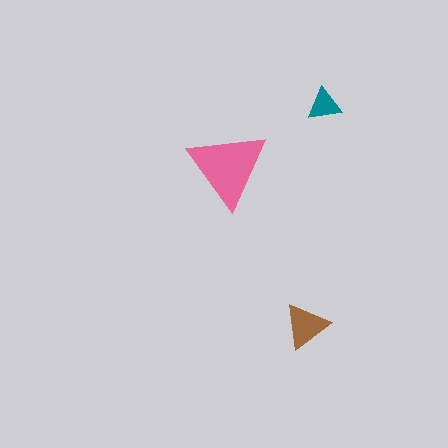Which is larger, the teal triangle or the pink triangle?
The pink one.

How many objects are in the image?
There are 3 objects in the image.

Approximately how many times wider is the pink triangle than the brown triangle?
About 1.5 times wider.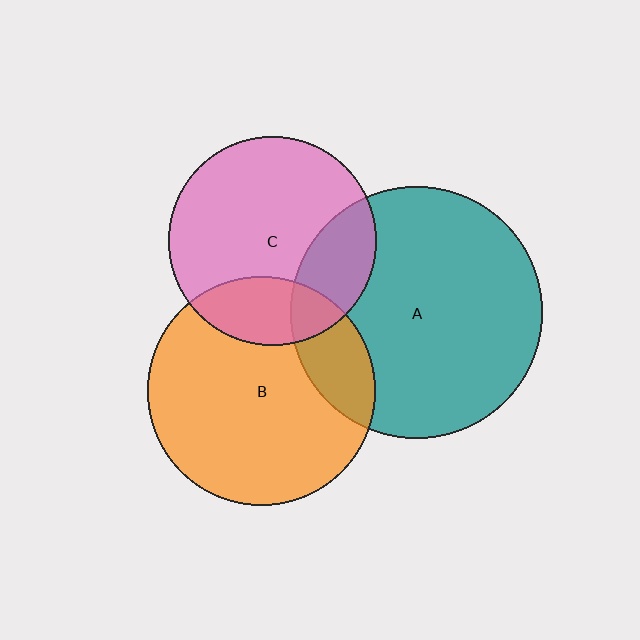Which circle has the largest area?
Circle A (teal).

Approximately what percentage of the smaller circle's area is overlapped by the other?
Approximately 20%.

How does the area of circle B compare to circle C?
Approximately 1.2 times.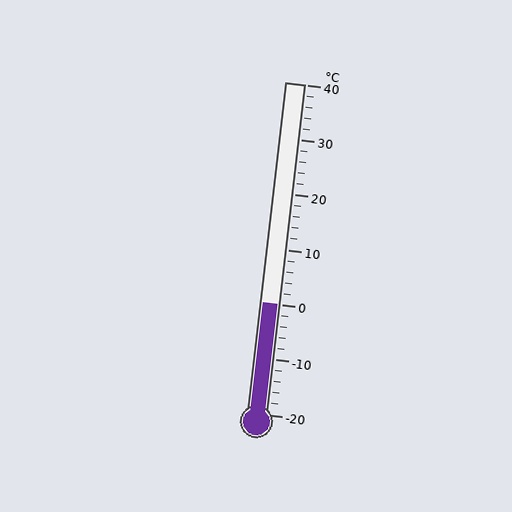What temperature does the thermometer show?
The thermometer shows approximately 0°C.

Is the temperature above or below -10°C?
The temperature is above -10°C.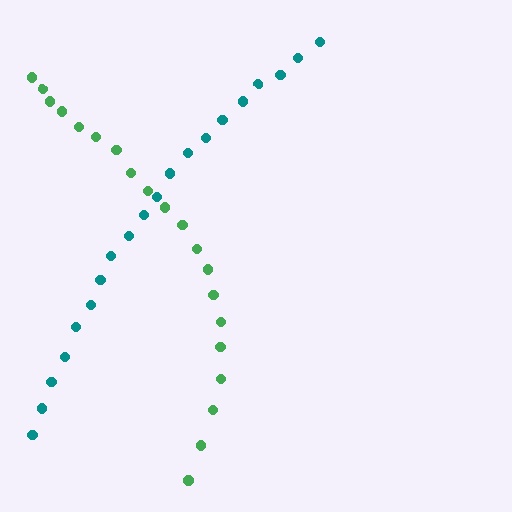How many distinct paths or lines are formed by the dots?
There are 2 distinct paths.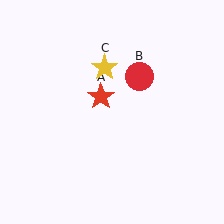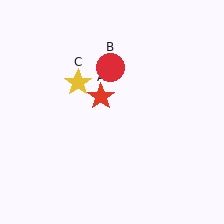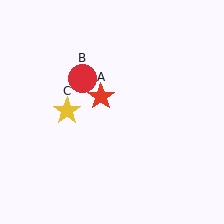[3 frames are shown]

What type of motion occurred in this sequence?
The red circle (object B), yellow star (object C) rotated counterclockwise around the center of the scene.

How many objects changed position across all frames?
2 objects changed position: red circle (object B), yellow star (object C).